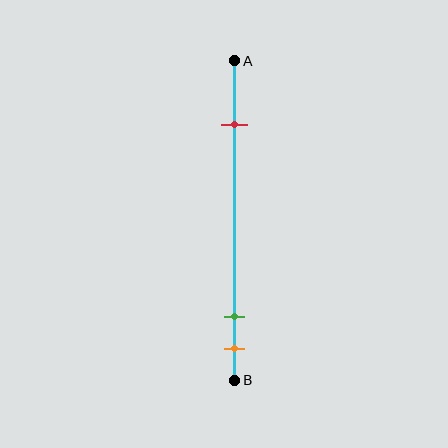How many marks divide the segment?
There are 3 marks dividing the segment.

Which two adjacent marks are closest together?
The green and orange marks are the closest adjacent pair.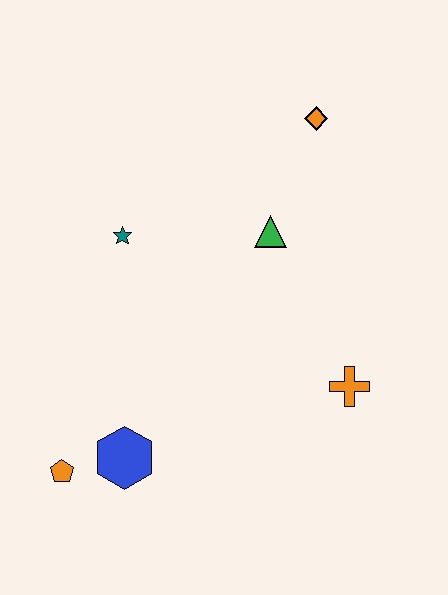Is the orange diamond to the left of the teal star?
No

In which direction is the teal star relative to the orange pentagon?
The teal star is above the orange pentagon.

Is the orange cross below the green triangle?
Yes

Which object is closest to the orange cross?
The green triangle is closest to the orange cross.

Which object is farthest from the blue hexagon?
The orange diamond is farthest from the blue hexagon.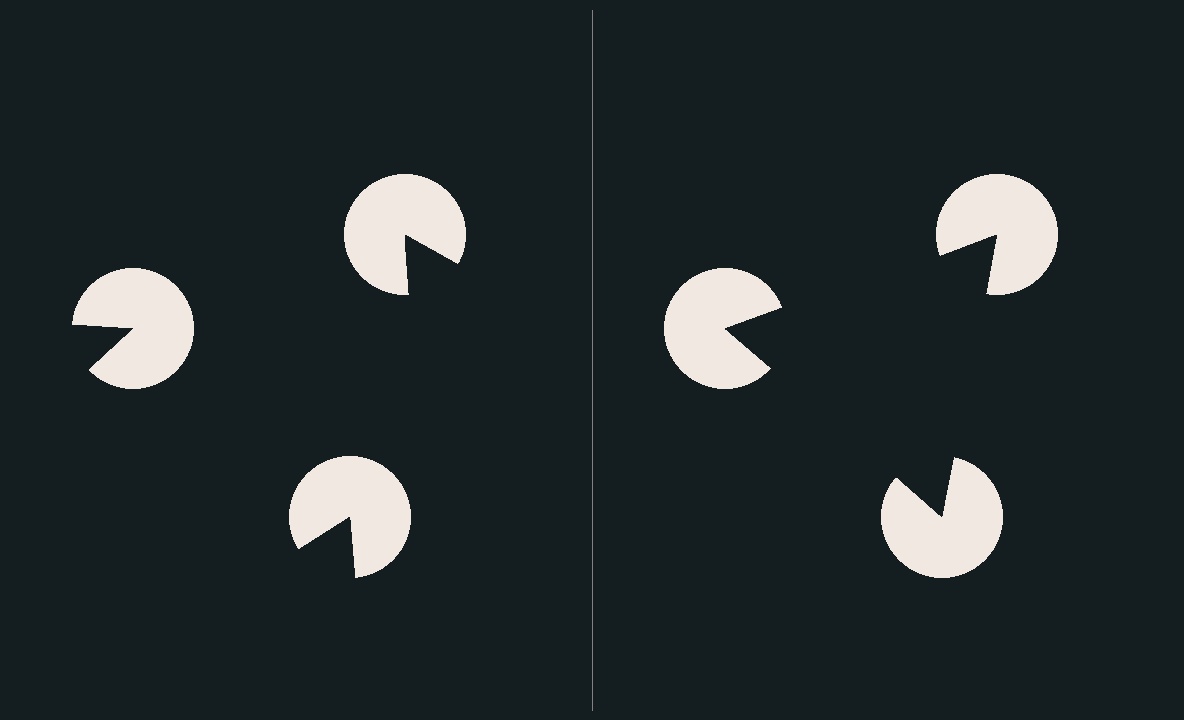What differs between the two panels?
The pac-man discs are positioned identically on both sides; only the wedge orientations differ. On the right they align to a triangle; on the left they are misaligned.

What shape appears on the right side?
An illusory triangle.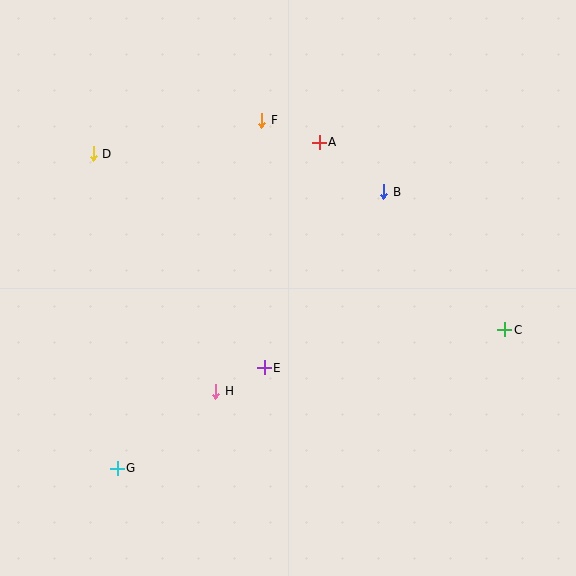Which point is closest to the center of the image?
Point E at (264, 368) is closest to the center.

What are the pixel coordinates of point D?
Point D is at (93, 154).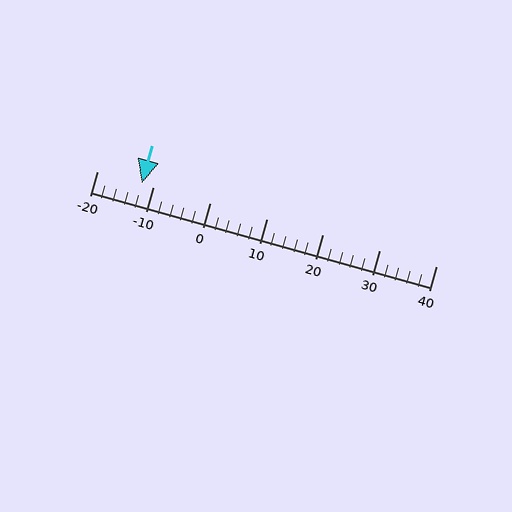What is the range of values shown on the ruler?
The ruler shows values from -20 to 40.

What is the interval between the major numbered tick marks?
The major tick marks are spaced 10 units apart.